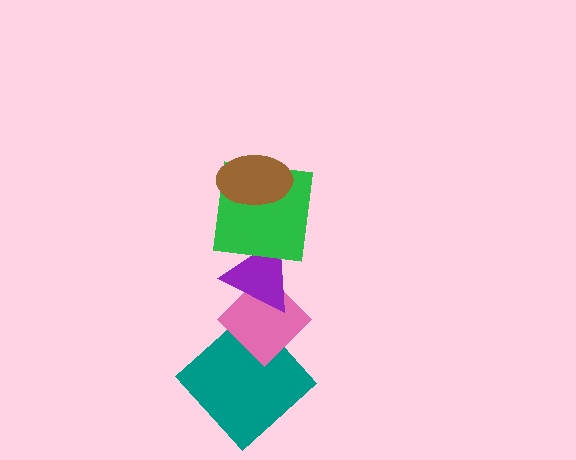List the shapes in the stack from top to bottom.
From top to bottom: the brown ellipse, the green square, the purple triangle, the pink diamond, the teal diamond.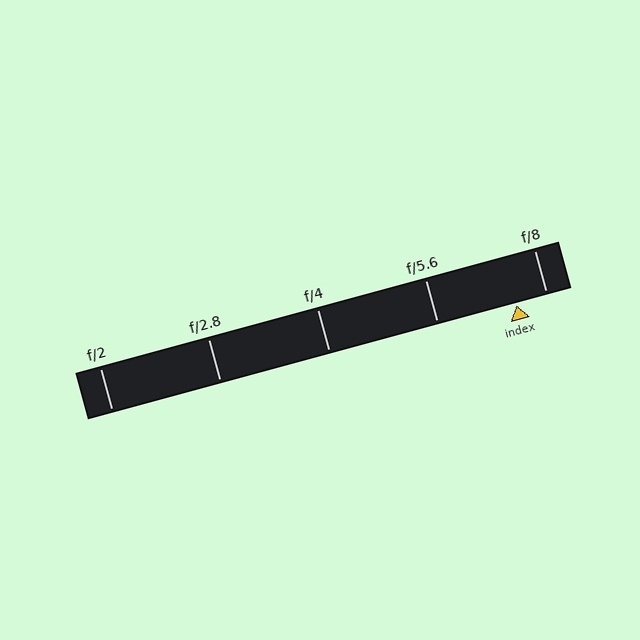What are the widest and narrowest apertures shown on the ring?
The widest aperture shown is f/2 and the narrowest is f/8.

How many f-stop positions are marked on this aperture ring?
There are 5 f-stop positions marked.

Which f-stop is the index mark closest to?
The index mark is closest to f/8.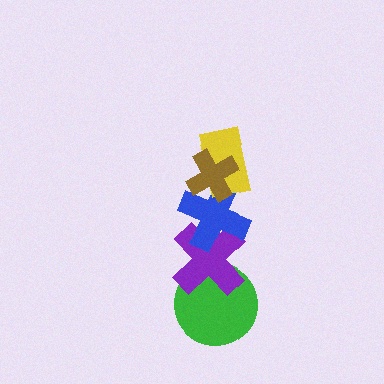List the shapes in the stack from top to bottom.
From top to bottom: the brown cross, the yellow rectangle, the blue cross, the purple cross, the green circle.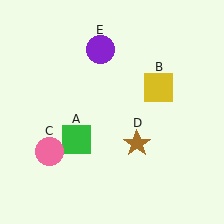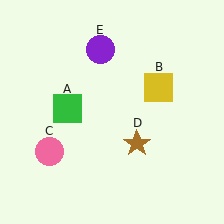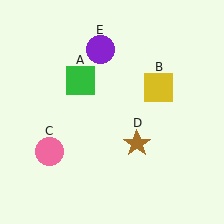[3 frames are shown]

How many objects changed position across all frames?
1 object changed position: green square (object A).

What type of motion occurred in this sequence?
The green square (object A) rotated clockwise around the center of the scene.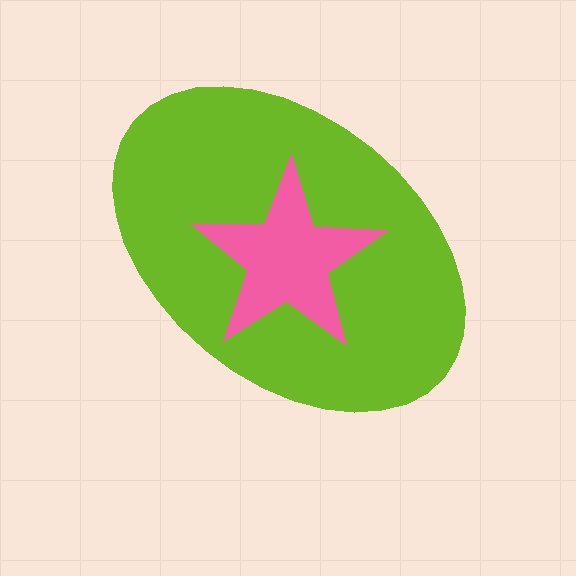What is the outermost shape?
The lime ellipse.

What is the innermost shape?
The pink star.